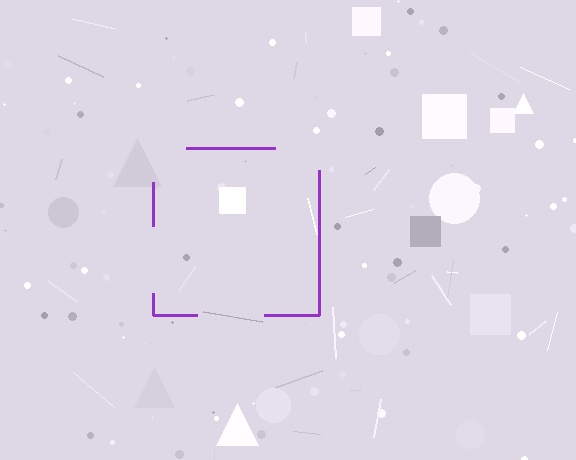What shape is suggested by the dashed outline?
The dashed outline suggests a square.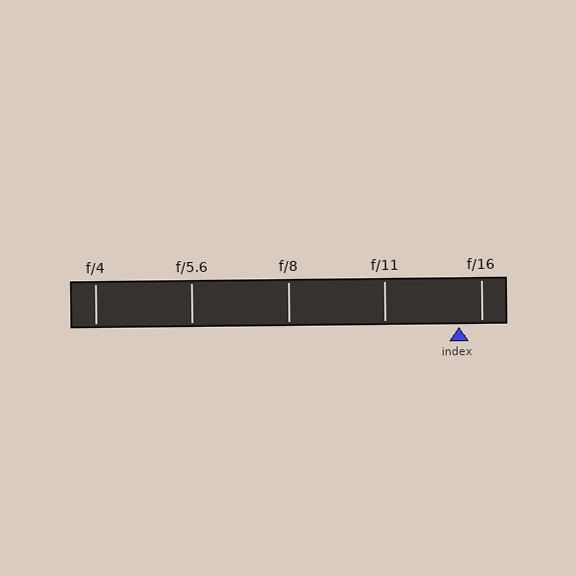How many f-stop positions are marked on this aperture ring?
There are 5 f-stop positions marked.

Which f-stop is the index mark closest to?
The index mark is closest to f/16.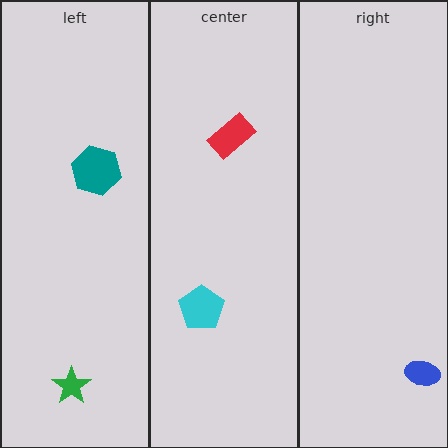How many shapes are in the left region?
2.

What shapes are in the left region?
The green star, the teal hexagon.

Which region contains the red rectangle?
The center region.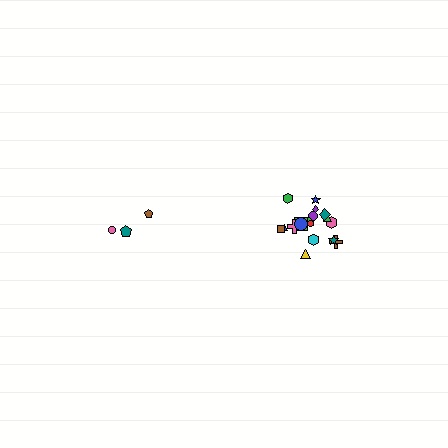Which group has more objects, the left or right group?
The right group.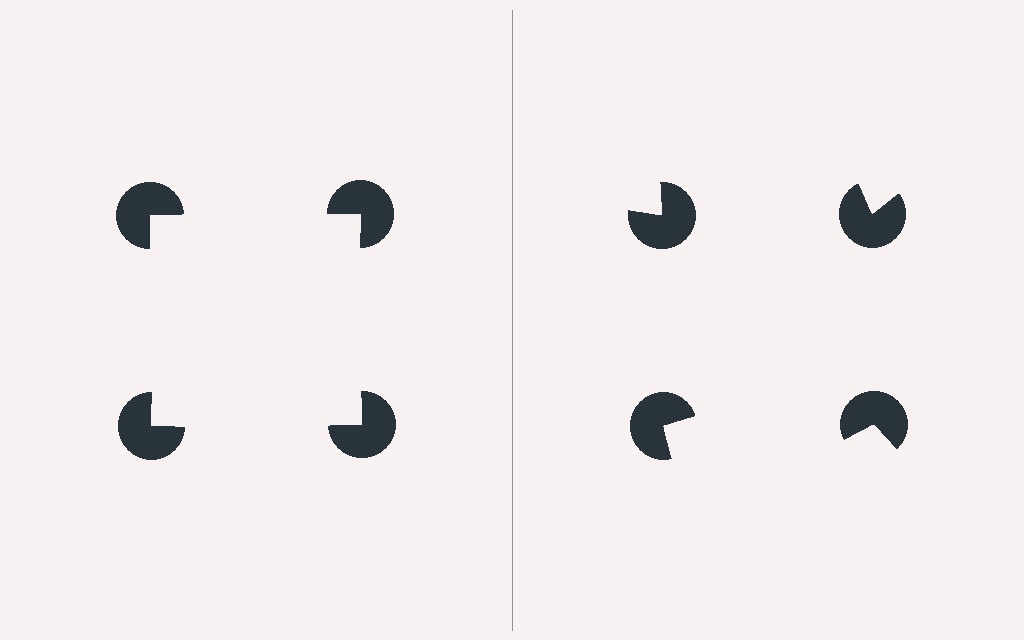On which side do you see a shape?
An illusory square appears on the left side. On the right side the wedge cuts are rotated, so no coherent shape forms.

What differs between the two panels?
The pac-man discs are positioned identically on both sides; only the wedge orientations differ. On the left they align to a square; on the right they are misaligned.